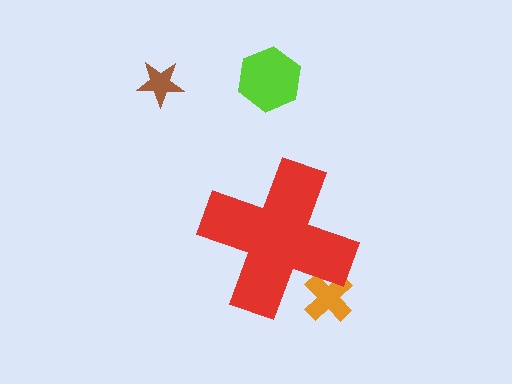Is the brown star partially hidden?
No, the brown star is fully visible.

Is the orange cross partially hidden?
Yes, the orange cross is partially hidden behind the red cross.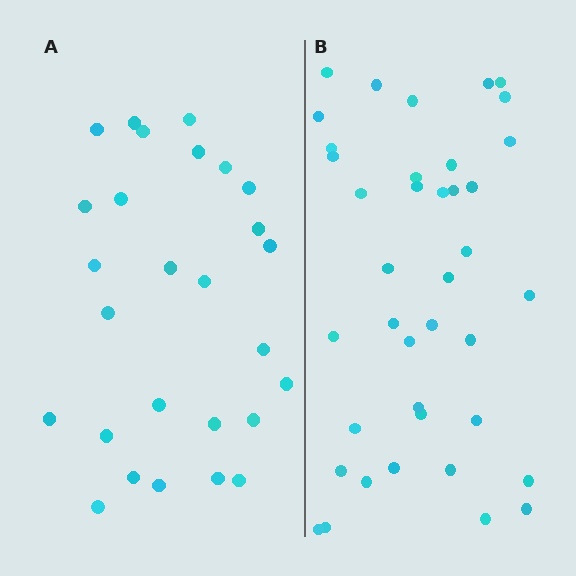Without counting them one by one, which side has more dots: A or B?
Region B (the right region) has more dots.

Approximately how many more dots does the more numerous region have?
Region B has roughly 12 or so more dots than region A.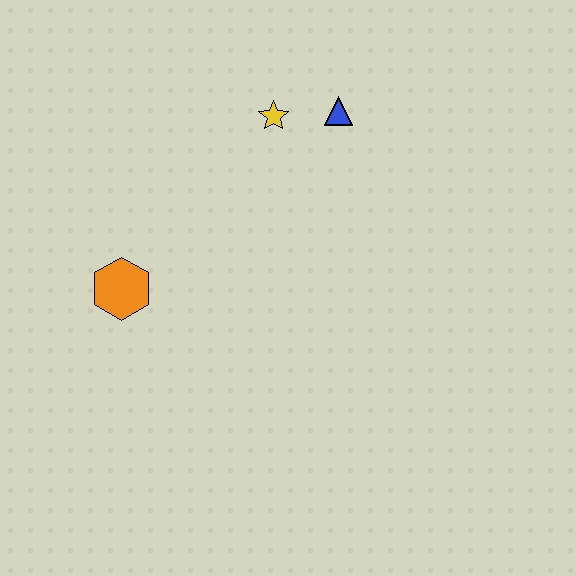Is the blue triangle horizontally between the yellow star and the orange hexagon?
No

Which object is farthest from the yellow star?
The orange hexagon is farthest from the yellow star.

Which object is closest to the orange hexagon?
The yellow star is closest to the orange hexagon.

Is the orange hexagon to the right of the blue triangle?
No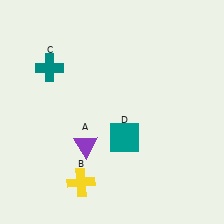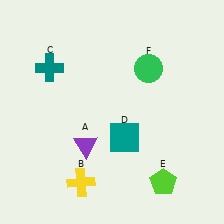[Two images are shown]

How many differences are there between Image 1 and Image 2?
There are 2 differences between the two images.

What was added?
A lime pentagon (E), a green circle (F) were added in Image 2.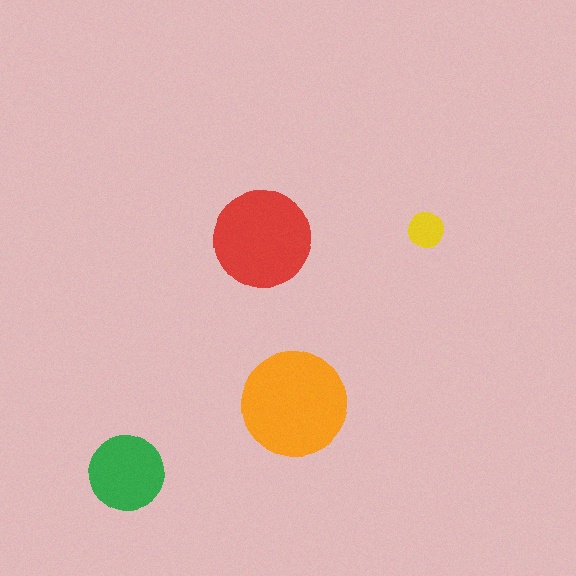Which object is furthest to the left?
The green circle is leftmost.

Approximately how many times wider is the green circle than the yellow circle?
About 2 times wider.